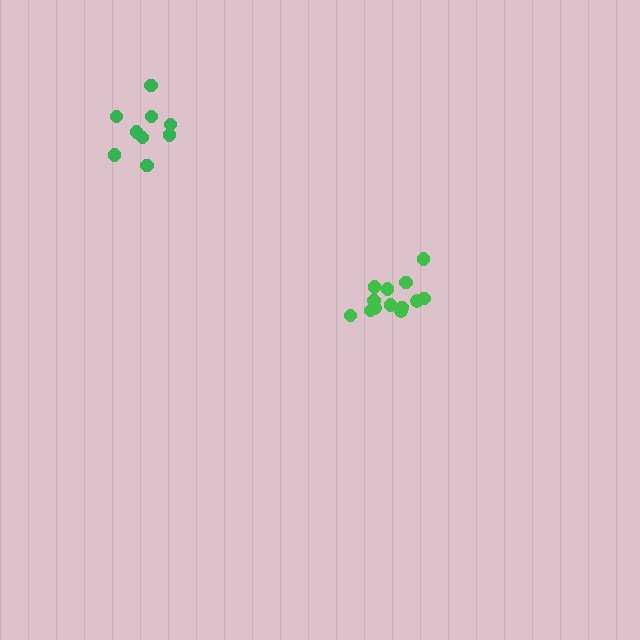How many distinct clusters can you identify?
There are 2 distinct clusters.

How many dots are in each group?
Group 1: 13 dots, Group 2: 9 dots (22 total).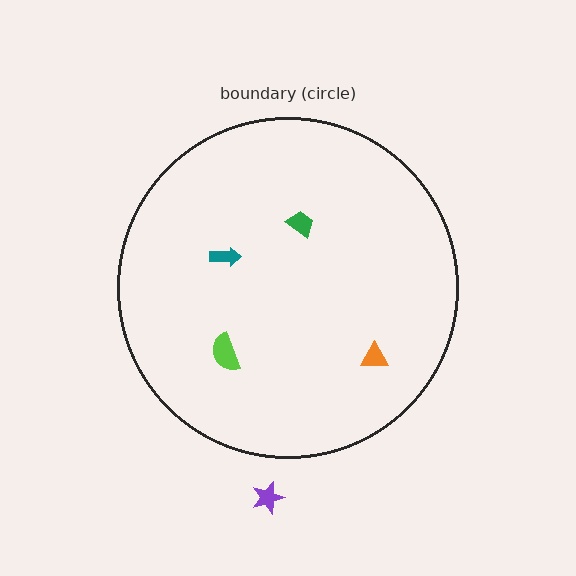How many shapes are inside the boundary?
4 inside, 1 outside.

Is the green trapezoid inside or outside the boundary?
Inside.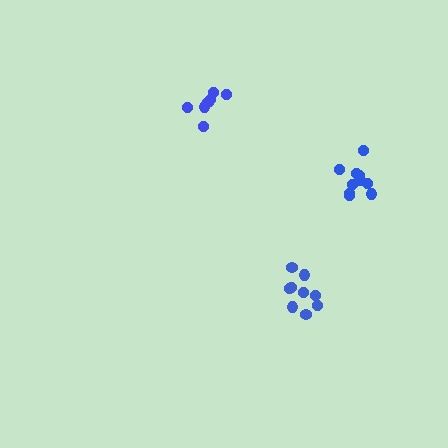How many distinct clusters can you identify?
There are 3 distinct clusters.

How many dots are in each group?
Group 1: 9 dots, Group 2: 7 dots, Group 3: 10 dots (26 total).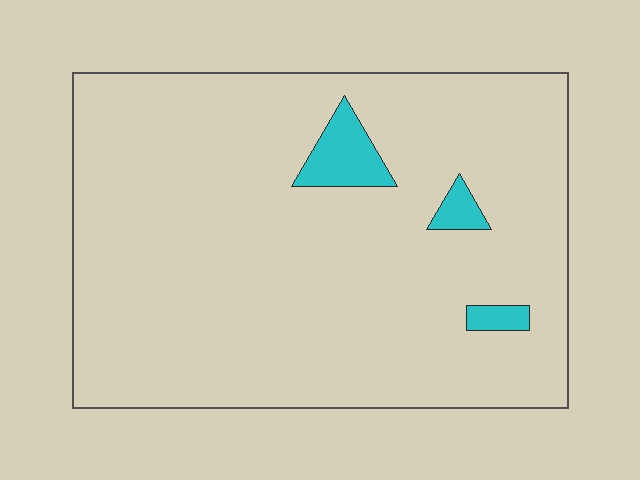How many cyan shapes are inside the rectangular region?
3.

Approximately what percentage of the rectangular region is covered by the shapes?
Approximately 5%.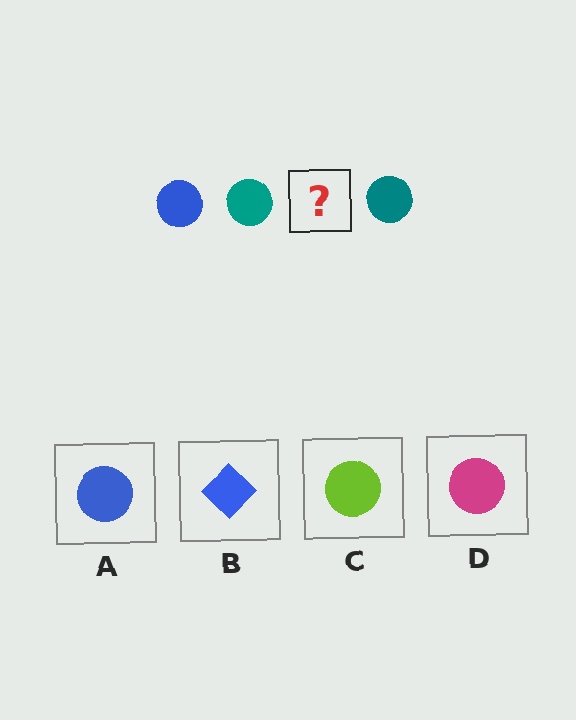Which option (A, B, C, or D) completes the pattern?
A.